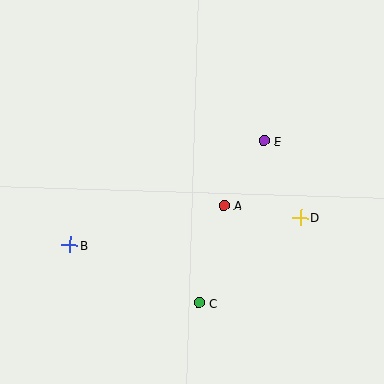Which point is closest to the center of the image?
Point A at (224, 206) is closest to the center.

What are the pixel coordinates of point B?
Point B is at (70, 245).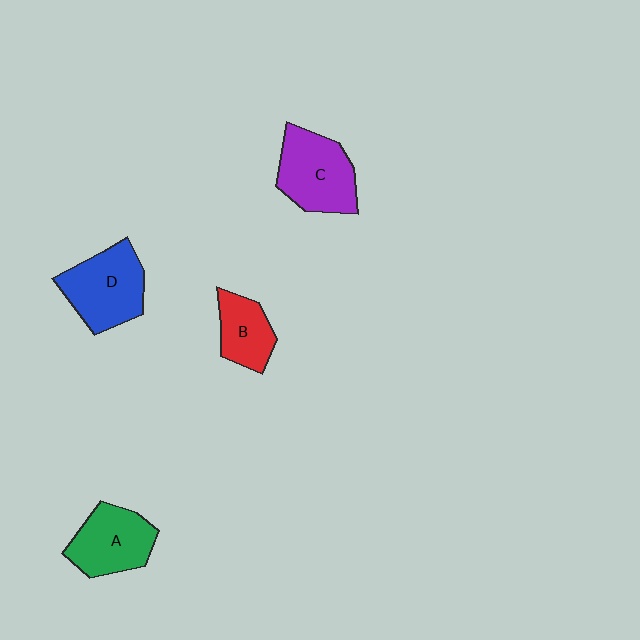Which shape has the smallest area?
Shape B (red).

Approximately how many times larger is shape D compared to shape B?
Approximately 1.6 times.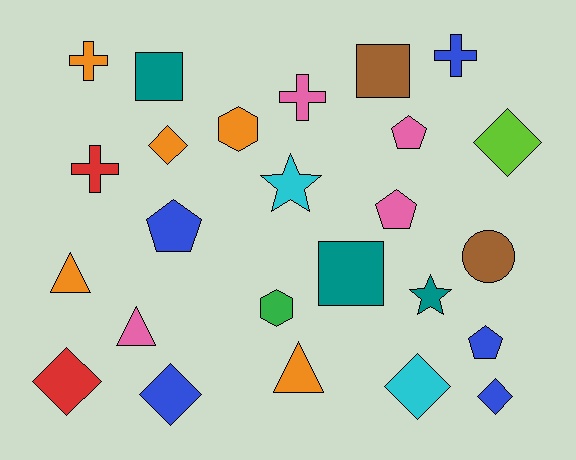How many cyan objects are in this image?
There are 2 cyan objects.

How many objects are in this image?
There are 25 objects.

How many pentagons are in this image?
There are 4 pentagons.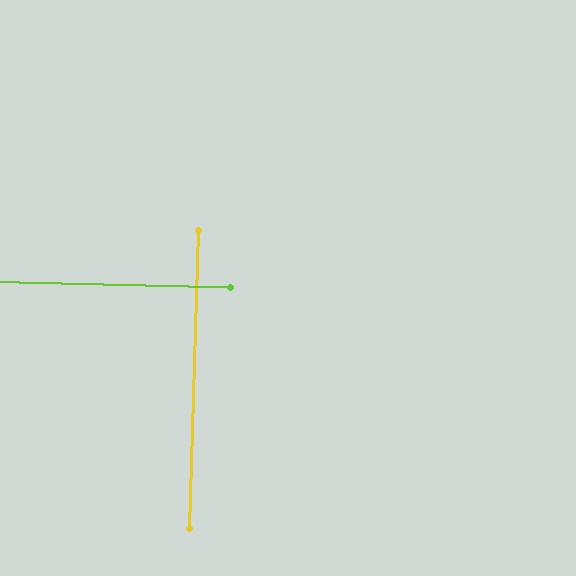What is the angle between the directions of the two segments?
Approximately 90 degrees.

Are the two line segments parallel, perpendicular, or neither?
Perpendicular — they meet at approximately 90°.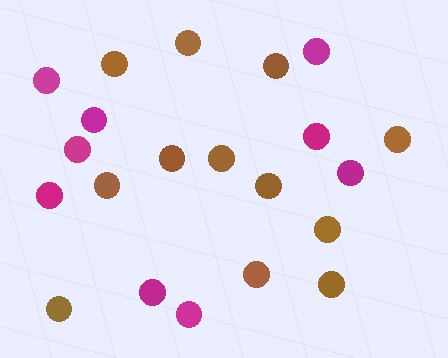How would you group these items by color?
There are 2 groups: one group of brown circles (12) and one group of magenta circles (9).